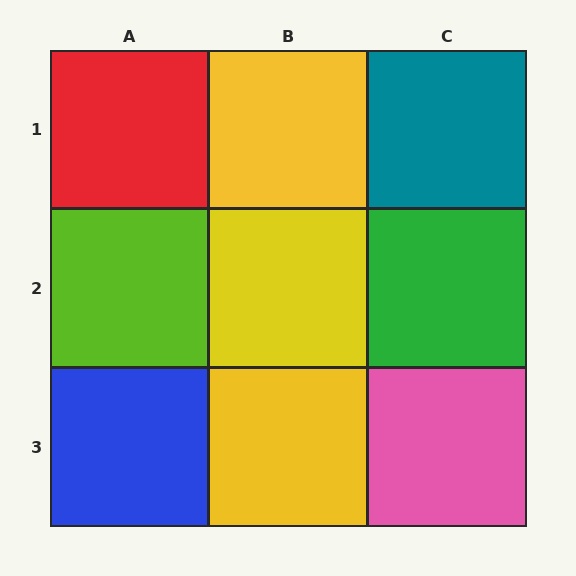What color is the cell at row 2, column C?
Green.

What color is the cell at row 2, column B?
Yellow.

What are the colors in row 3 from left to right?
Blue, yellow, pink.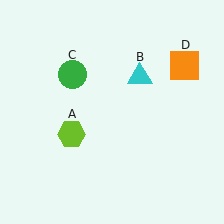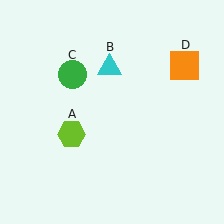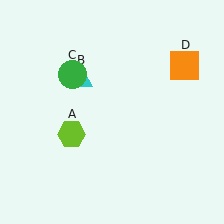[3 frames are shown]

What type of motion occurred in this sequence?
The cyan triangle (object B) rotated counterclockwise around the center of the scene.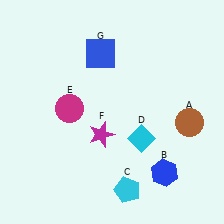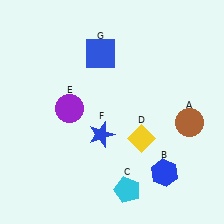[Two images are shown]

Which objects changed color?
D changed from cyan to yellow. E changed from magenta to purple. F changed from magenta to blue.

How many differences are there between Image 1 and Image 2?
There are 3 differences between the two images.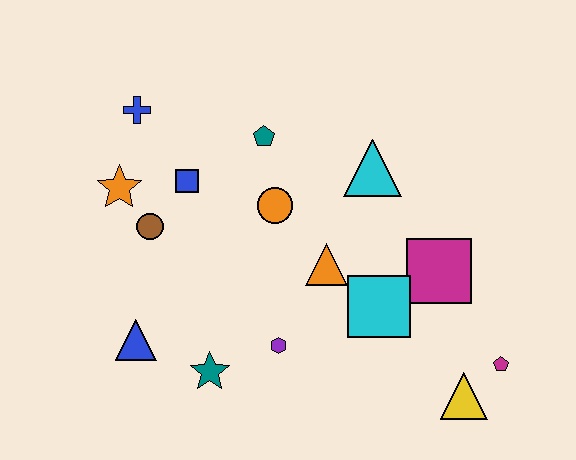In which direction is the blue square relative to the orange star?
The blue square is to the right of the orange star.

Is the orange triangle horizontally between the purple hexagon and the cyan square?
Yes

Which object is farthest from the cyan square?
The blue cross is farthest from the cyan square.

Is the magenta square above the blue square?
No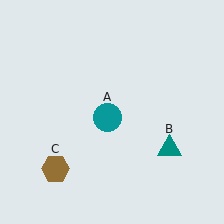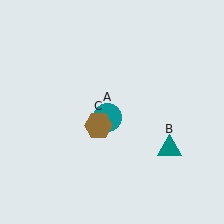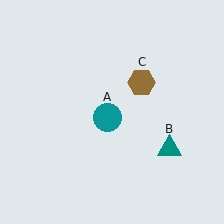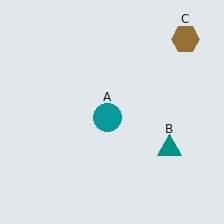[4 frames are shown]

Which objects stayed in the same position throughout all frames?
Teal circle (object A) and teal triangle (object B) remained stationary.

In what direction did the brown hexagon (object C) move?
The brown hexagon (object C) moved up and to the right.